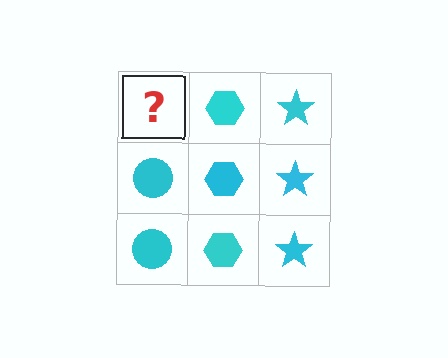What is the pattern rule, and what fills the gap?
The rule is that each column has a consistent shape. The gap should be filled with a cyan circle.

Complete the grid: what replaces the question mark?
The question mark should be replaced with a cyan circle.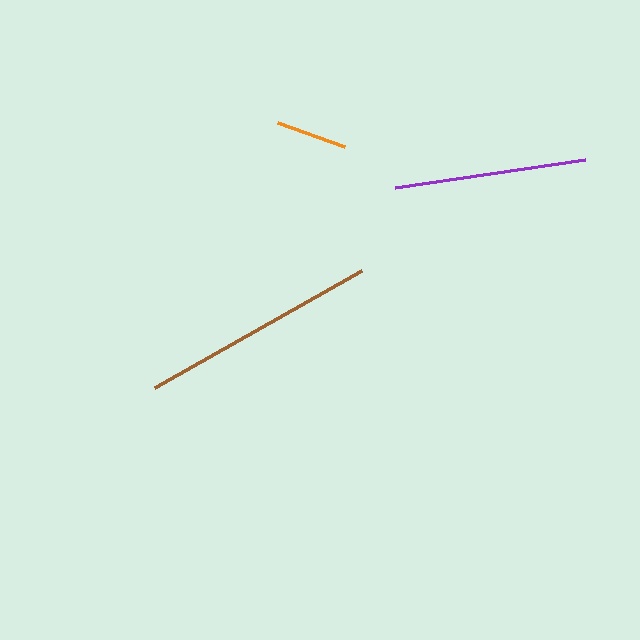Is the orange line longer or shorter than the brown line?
The brown line is longer than the orange line.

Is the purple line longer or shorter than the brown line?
The brown line is longer than the purple line.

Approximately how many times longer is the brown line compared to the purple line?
The brown line is approximately 1.2 times the length of the purple line.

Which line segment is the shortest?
The orange line is the shortest at approximately 71 pixels.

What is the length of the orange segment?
The orange segment is approximately 71 pixels long.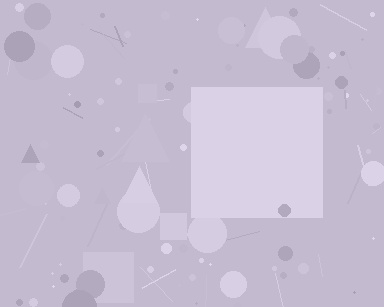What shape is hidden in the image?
A square is hidden in the image.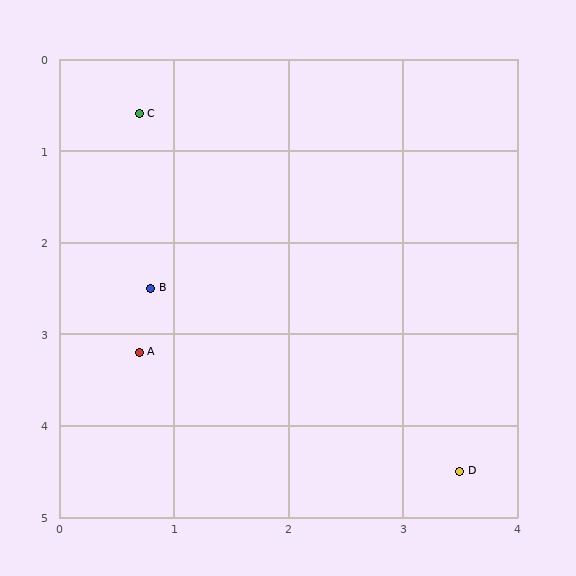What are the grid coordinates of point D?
Point D is at approximately (3.5, 4.5).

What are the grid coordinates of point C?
Point C is at approximately (0.7, 0.6).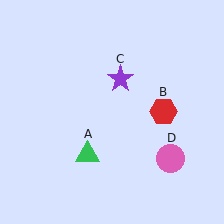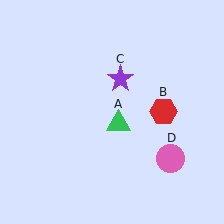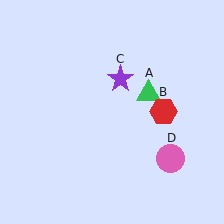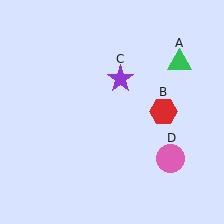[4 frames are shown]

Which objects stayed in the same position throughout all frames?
Red hexagon (object B) and purple star (object C) and pink circle (object D) remained stationary.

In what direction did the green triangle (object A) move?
The green triangle (object A) moved up and to the right.